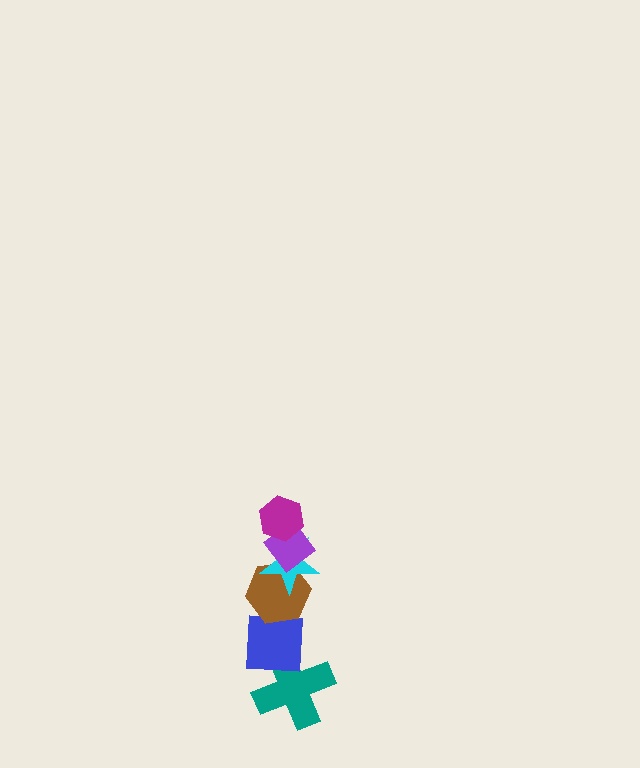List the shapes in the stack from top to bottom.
From top to bottom: the magenta hexagon, the purple diamond, the cyan star, the brown hexagon, the blue square, the teal cross.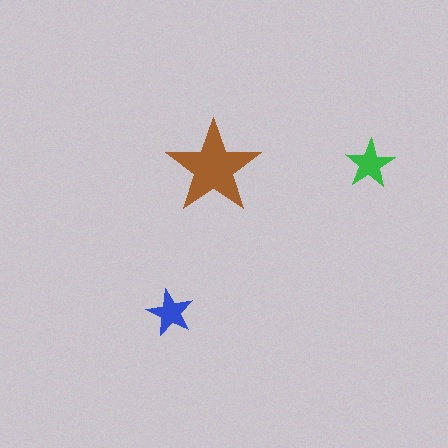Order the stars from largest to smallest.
the brown one, the green one, the blue one.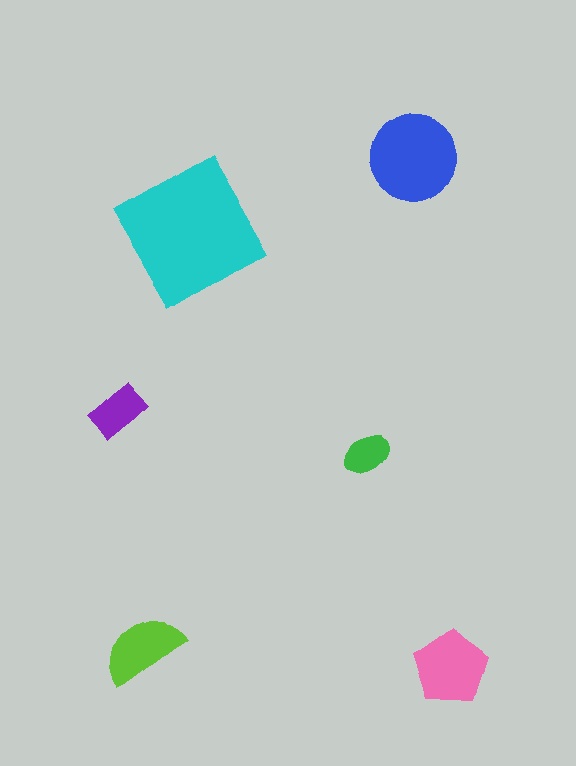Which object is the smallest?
The green ellipse.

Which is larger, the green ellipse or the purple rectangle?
The purple rectangle.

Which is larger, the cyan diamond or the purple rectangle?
The cyan diamond.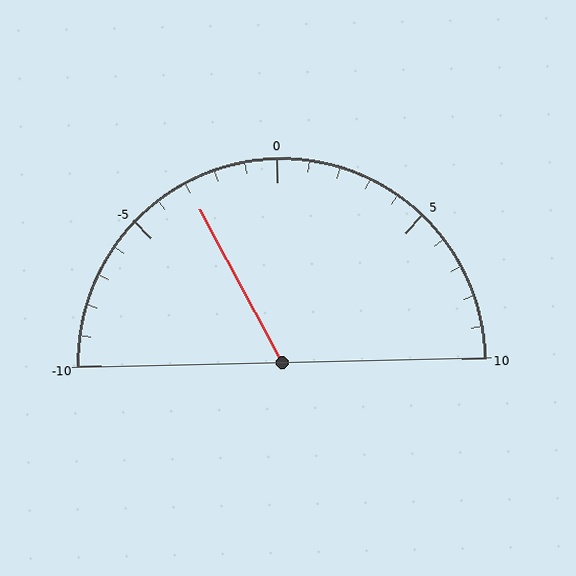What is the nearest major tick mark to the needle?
The nearest major tick mark is -5.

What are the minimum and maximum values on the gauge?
The gauge ranges from -10 to 10.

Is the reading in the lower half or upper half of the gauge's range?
The reading is in the lower half of the range (-10 to 10).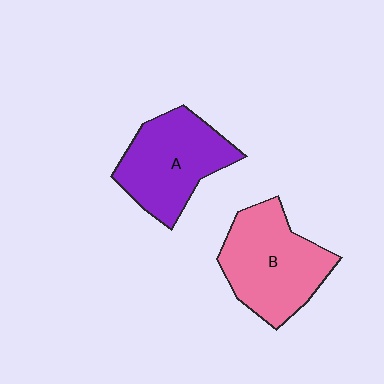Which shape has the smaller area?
Shape A (purple).